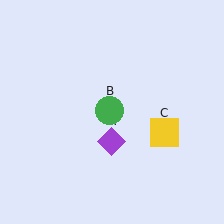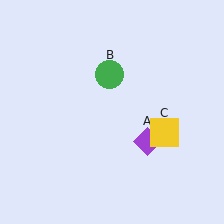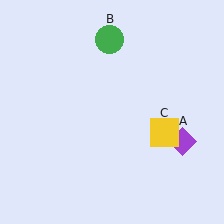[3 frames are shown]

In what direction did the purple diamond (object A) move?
The purple diamond (object A) moved right.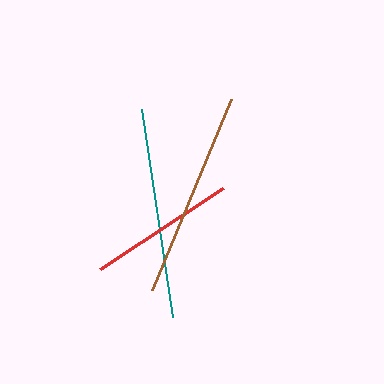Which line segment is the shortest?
The red line is the shortest at approximately 147 pixels.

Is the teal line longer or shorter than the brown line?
The teal line is longer than the brown line.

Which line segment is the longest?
The teal line is the longest at approximately 211 pixels.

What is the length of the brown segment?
The brown segment is approximately 206 pixels long.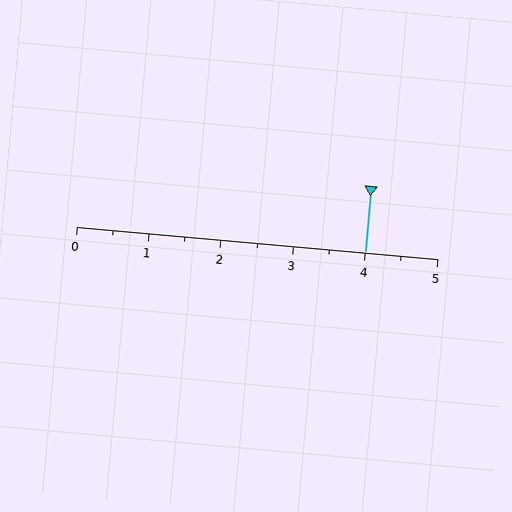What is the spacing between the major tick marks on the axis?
The major ticks are spaced 1 apart.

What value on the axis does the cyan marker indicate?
The marker indicates approximately 4.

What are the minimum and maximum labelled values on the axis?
The axis runs from 0 to 5.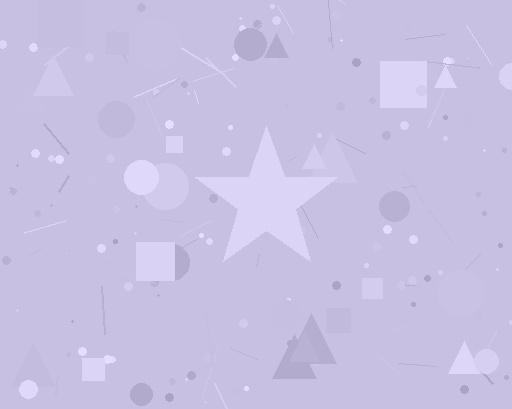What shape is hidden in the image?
A star is hidden in the image.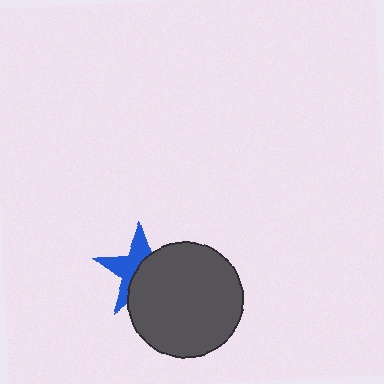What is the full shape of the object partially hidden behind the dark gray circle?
The partially hidden object is a blue star.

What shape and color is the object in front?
The object in front is a dark gray circle.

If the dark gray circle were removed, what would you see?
You would see the complete blue star.